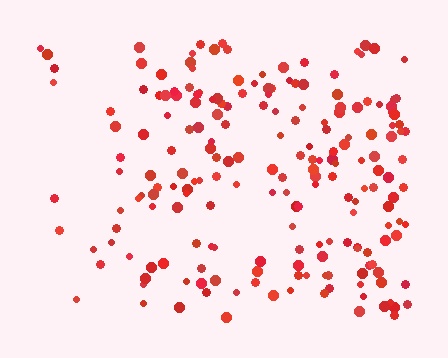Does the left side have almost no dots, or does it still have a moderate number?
Still a moderate number, just noticeably fewer than the right.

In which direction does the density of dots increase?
From left to right, with the right side densest.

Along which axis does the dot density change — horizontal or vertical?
Horizontal.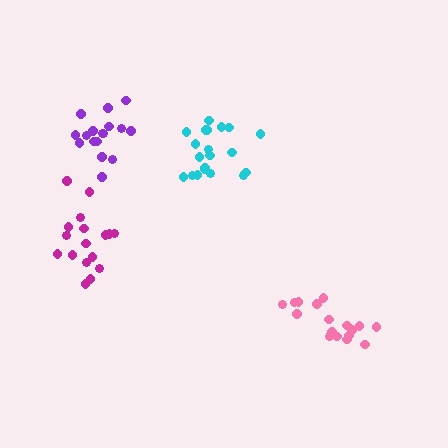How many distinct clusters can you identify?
There are 4 distinct clusters.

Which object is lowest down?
The pink cluster is bottommost.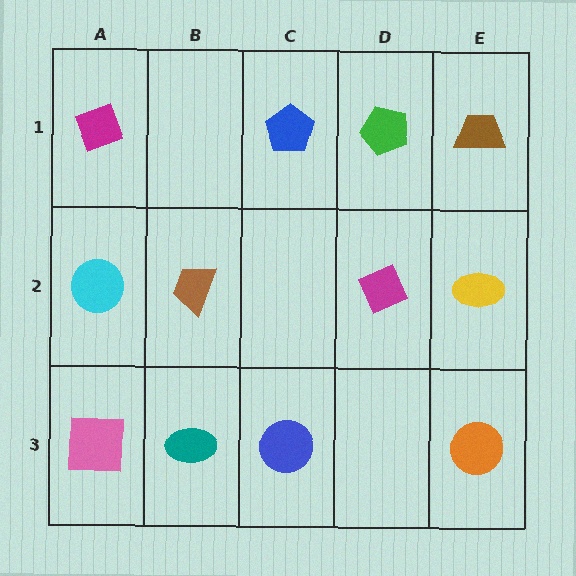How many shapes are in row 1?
4 shapes.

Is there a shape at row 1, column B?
No, that cell is empty.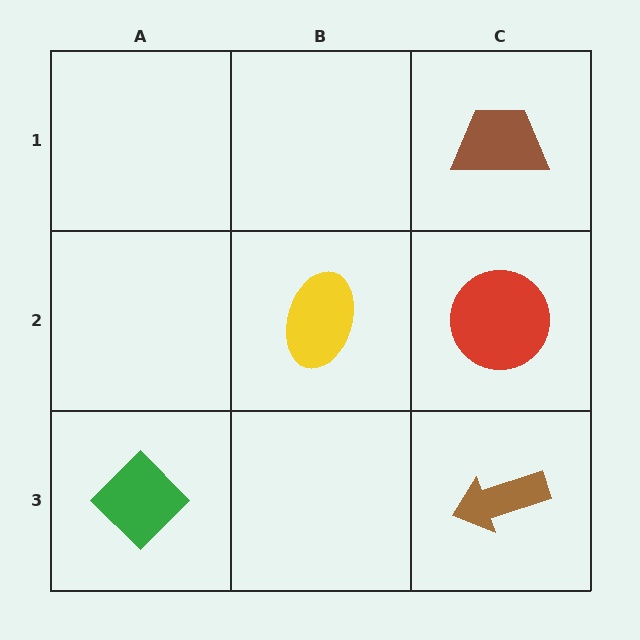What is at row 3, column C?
A brown arrow.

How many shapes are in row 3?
2 shapes.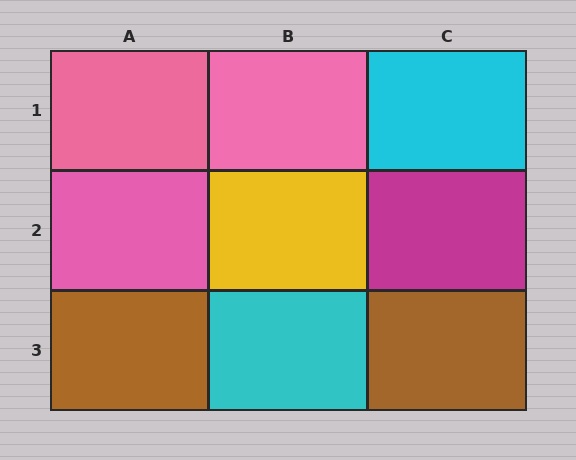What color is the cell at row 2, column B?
Yellow.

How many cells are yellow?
1 cell is yellow.